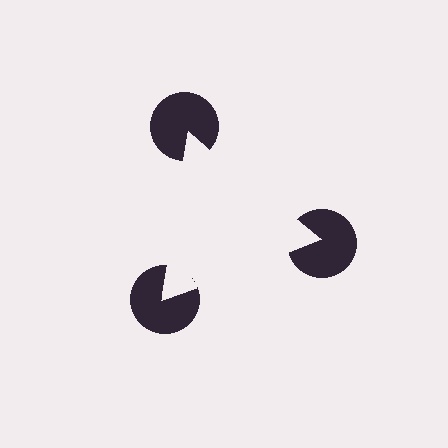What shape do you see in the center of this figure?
An illusory triangle — its edges are inferred from the aligned wedge cuts in the pac-man discs, not physically drawn.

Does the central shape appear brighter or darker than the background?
It typically appears slightly brighter than the background, even though no actual brightness change is drawn.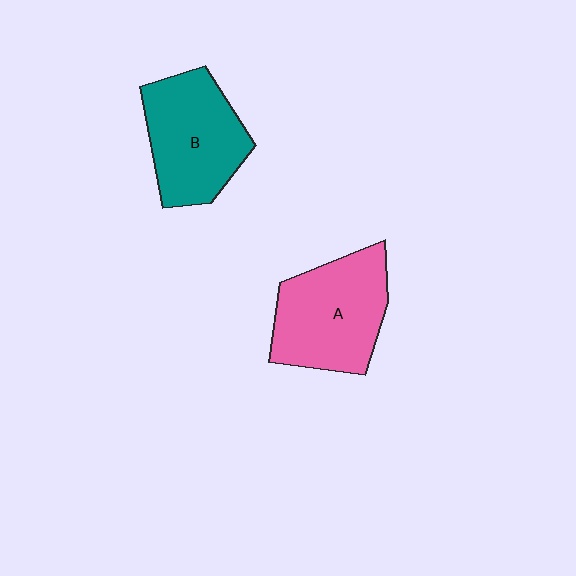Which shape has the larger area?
Shape A (pink).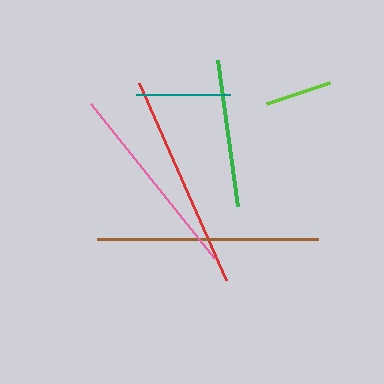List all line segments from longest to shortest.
From longest to shortest: brown, red, pink, green, teal, lime.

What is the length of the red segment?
The red segment is approximately 215 pixels long.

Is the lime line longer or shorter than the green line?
The green line is longer than the lime line.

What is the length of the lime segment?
The lime segment is approximately 67 pixels long.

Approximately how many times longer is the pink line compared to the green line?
The pink line is approximately 1.3 times the length of the green line.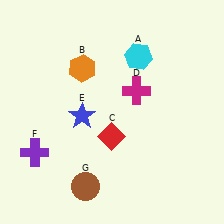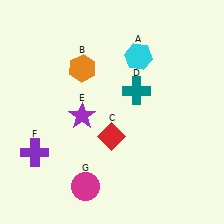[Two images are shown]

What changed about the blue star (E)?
In Image 1, E is blue. In Image 2, it changed to purple.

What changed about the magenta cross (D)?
In Image 1, D is magenta. In Image 2, it changed to teal.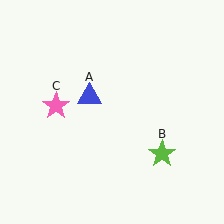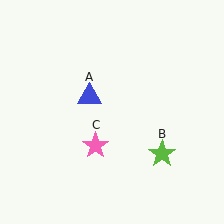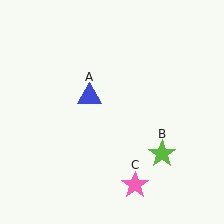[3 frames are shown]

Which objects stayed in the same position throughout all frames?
Blue triangle (object A) and lime star (object B) remained stationary.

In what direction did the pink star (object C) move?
The pink star (object C) moved down and to the right.